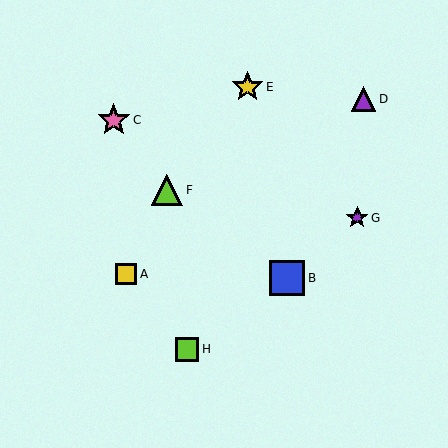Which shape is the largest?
The blue square (labeled B) is the largest.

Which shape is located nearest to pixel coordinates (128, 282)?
The yellow square (labeled A) at (126, 274) is nearest to that location.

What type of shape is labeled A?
Shape A is a yellow square.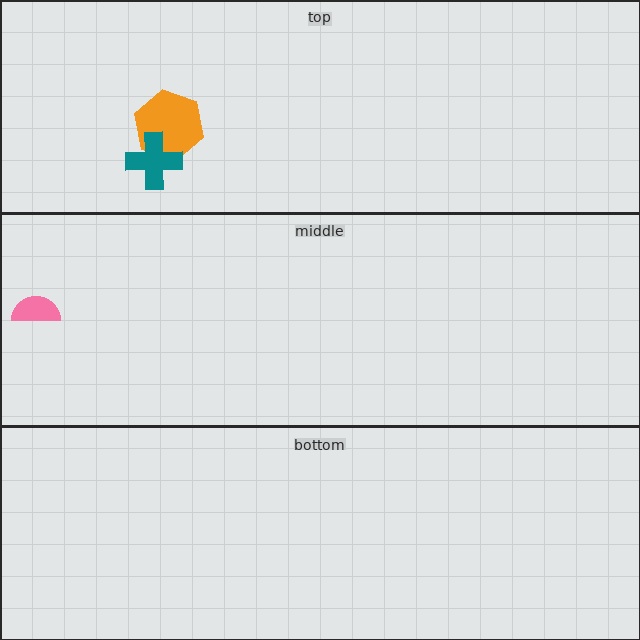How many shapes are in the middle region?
1.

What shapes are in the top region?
The orange hexagon, the teal cross.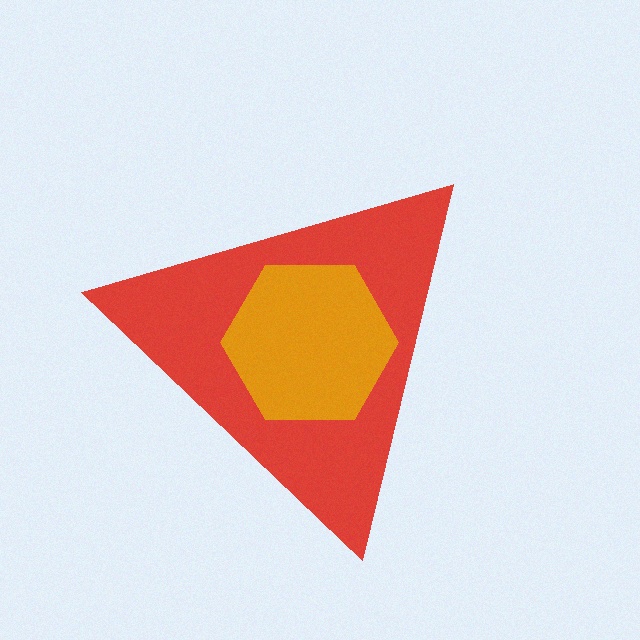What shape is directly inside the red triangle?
The orange hexagon.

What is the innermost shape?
The orange hexagon.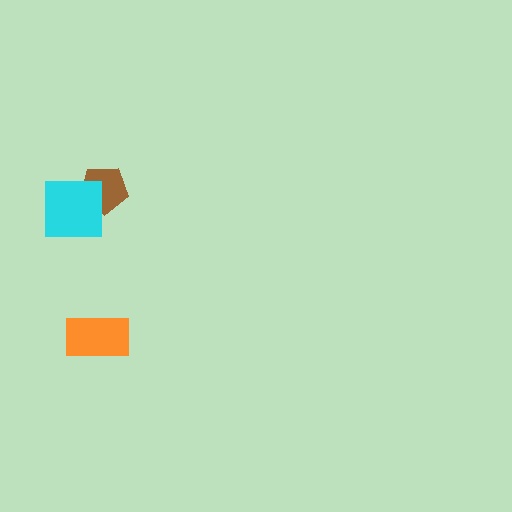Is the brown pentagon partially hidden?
Yes, it is partially covered by another shape.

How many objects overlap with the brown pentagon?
1 object overlaps with the brown pentagon.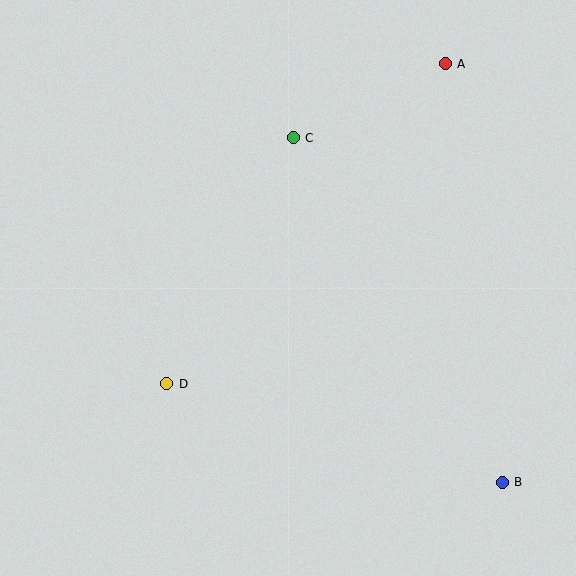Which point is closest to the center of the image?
Point C at (293, 138) is closest to the center.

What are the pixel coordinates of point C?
Point C is at (293, 138).